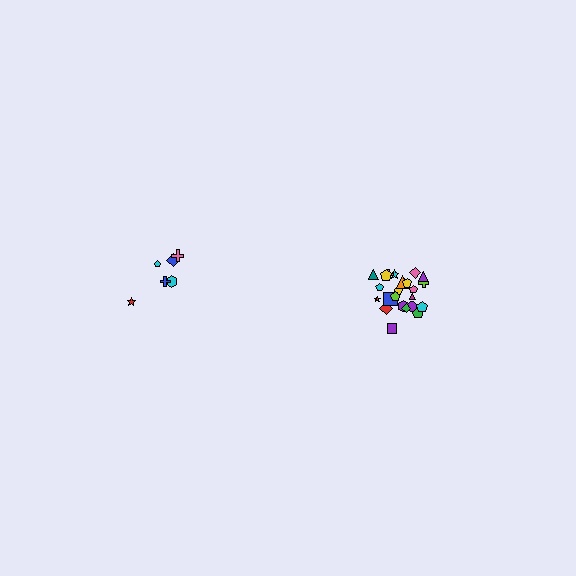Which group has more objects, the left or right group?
The right group.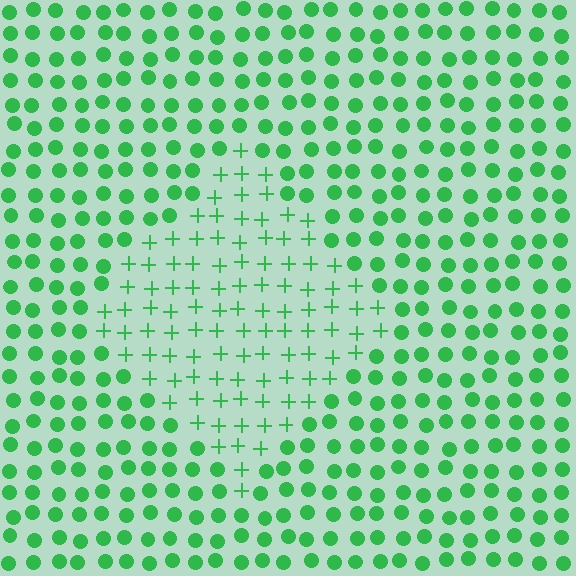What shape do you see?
I see a diamond.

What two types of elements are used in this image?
The image uses plus signs inside the diamond region and circles outside it.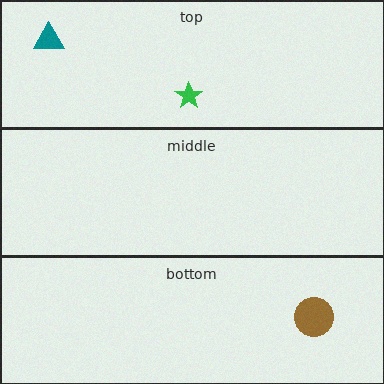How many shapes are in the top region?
2.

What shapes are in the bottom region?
The brown circle.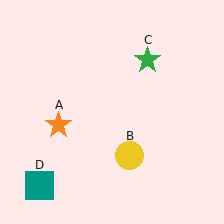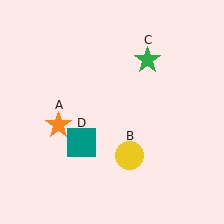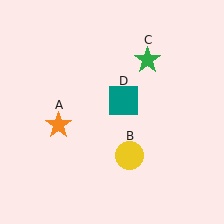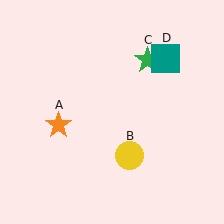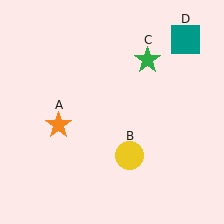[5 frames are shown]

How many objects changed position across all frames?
1 object changed position: teal square (object D).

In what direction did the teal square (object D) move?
The teal square (object D) moved up and to the right.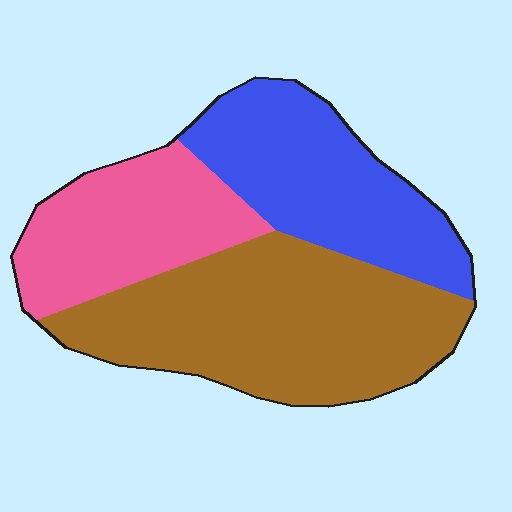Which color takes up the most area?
Brown, at roughly 45%.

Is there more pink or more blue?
Blue.